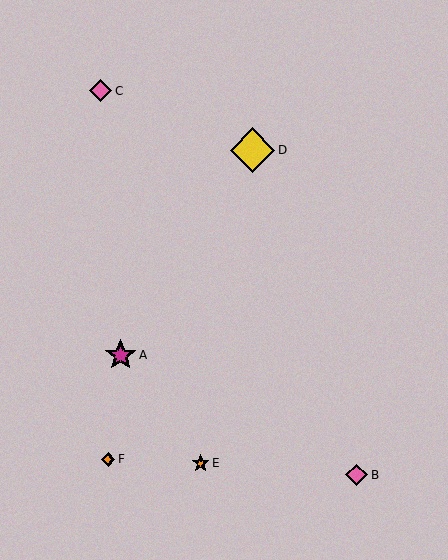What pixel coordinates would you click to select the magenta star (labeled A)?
Click at (121, 355) to select the magenta star A.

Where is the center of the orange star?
The center of the orange star is at (201, 463).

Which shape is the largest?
The yellow diamond (labeled D) is the largest.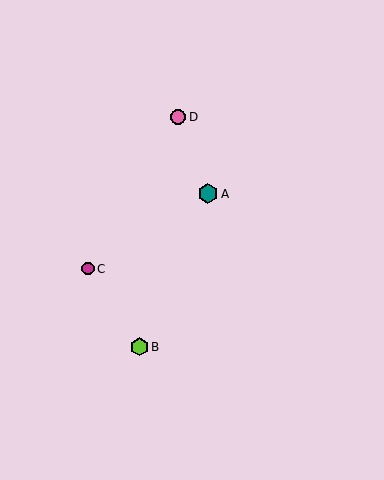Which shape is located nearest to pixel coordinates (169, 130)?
The pink circle (labeled D) at (178, 117) is nearest to that location.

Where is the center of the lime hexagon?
The center of the lime hexagon is at (140, 347).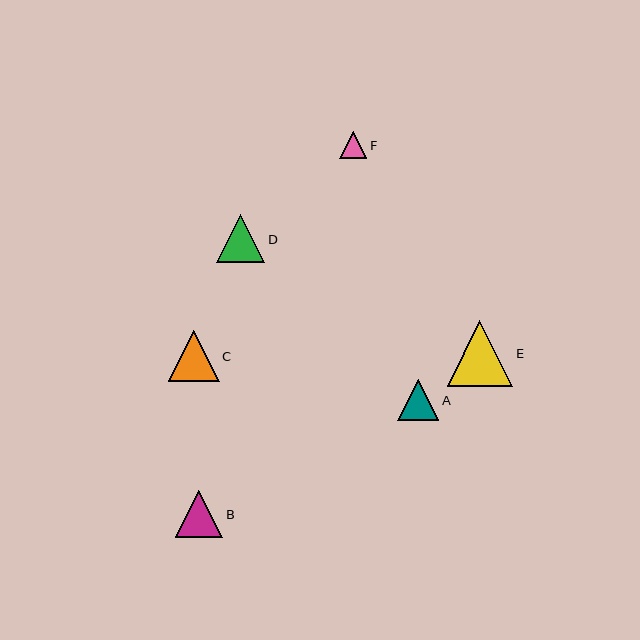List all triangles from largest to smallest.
From largest to smallest: E, C, D, B, A, F.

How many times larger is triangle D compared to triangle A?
Triangle D is approximately 1.2 times the size of triangle A.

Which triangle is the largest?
Triangle E is the largest with a size of approximately 66 pixels.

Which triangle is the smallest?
Triangle F is the smallest with a size of approximately 27 pixels.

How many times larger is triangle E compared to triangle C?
Triangle E is approximately 1.3 times the size of triangle C.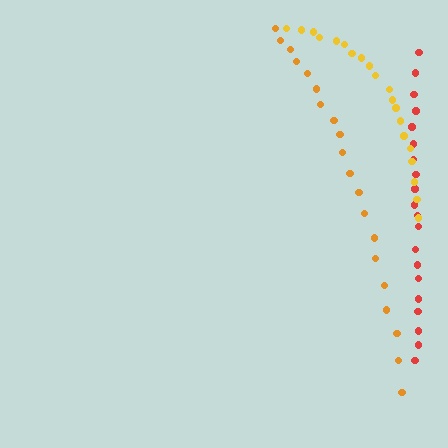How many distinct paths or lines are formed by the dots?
There are 3 distinct paths.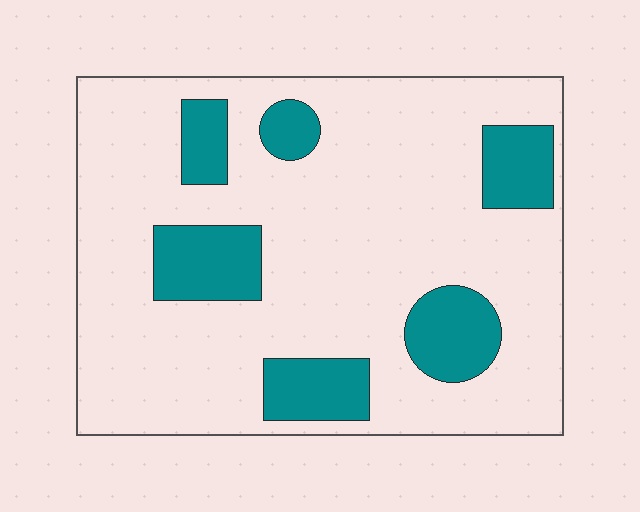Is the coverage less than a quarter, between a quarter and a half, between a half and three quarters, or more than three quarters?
Less than a quarter.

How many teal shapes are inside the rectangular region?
6.